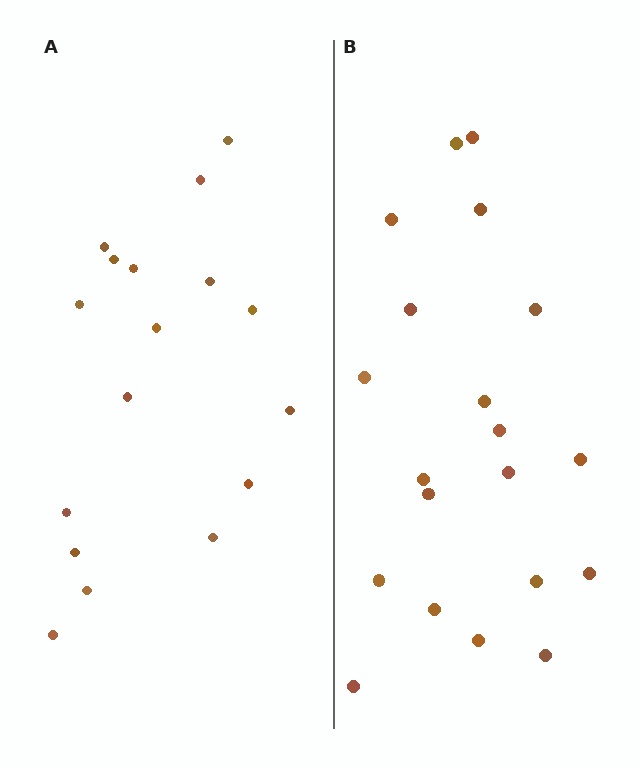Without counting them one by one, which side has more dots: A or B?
Region B (the right region) has more dots.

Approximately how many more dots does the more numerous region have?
Region B has just a few more — roughly 2 or 3 more dots than region A.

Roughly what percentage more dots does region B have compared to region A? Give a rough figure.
About 20% more.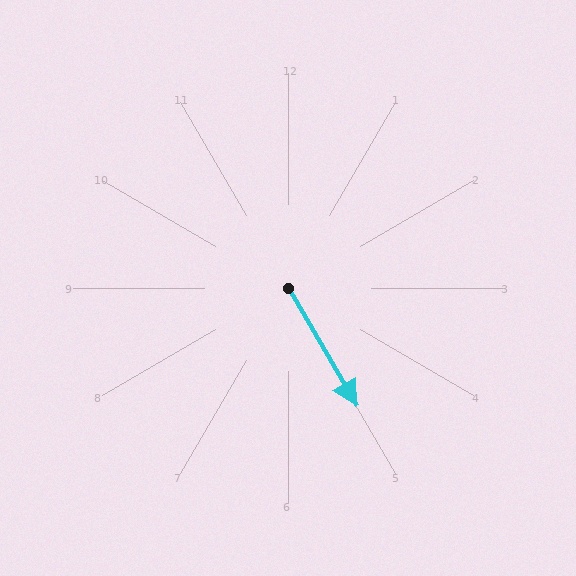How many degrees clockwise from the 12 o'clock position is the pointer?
Approximately 150 degrees.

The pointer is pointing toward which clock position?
Roughly 5 o'clock.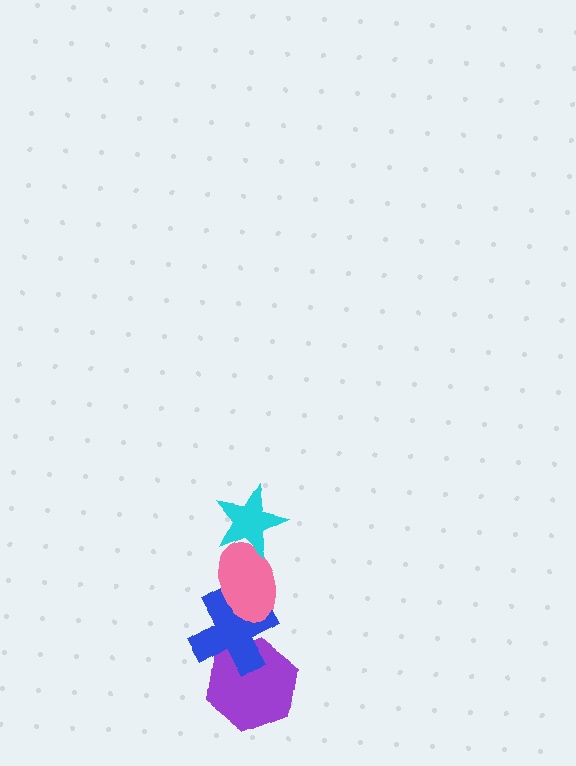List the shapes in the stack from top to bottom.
From top to bottom: the cyan star, the pink ellipse, the blue cross, the purple hexagon.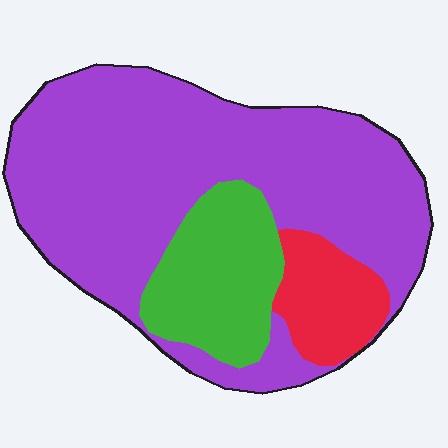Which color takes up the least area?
Red, at roughly 10%.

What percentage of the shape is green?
Green takes up between a sixth and a third of the shape.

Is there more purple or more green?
Purple.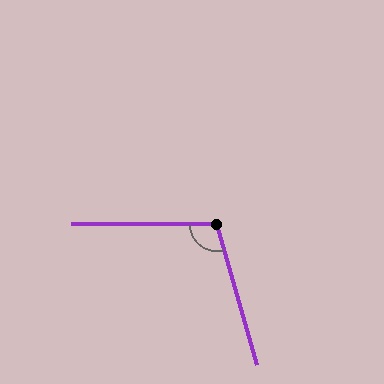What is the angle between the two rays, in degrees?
Approximately 106 degrees.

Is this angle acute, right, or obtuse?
It is obtuse.